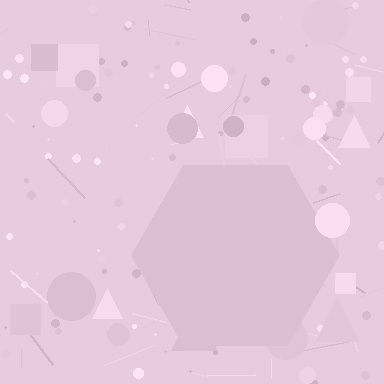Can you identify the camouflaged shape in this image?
The camouflaged shape is a hexagon.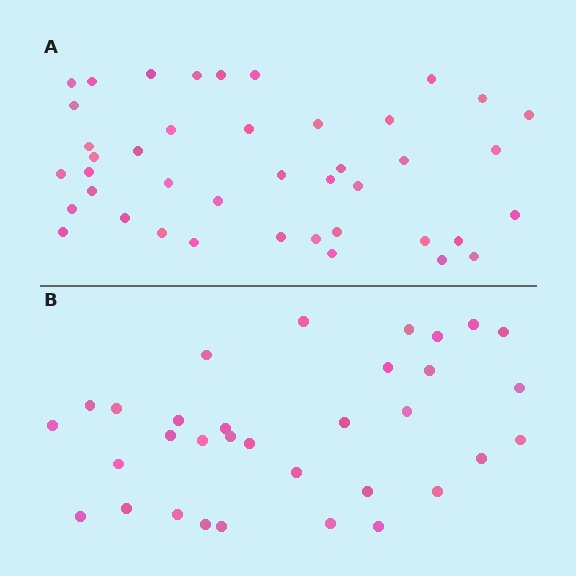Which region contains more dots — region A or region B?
Region A (the top region) has more dots.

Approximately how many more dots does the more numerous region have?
Region A has roughly 8 or so more dots than region B.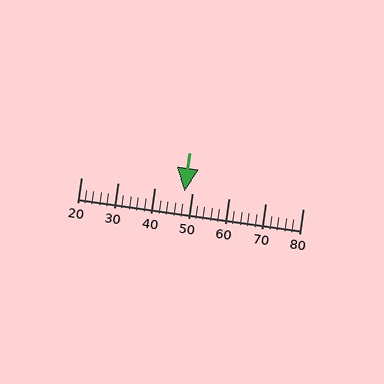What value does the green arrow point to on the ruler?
The green arrow points to approximately 48.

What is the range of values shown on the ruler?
The ruler shows values from 20 to 80.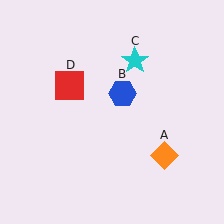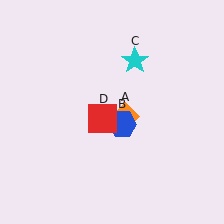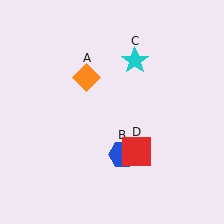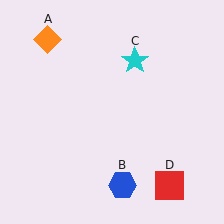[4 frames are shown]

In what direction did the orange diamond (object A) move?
The orange diamond (object A) moved up and to the left.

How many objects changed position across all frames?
3 objects changed position: orange diamond (object A), blue hexagon (object B), red square (object D).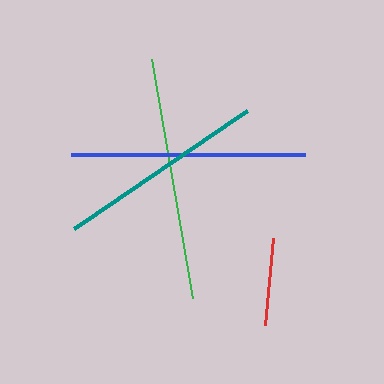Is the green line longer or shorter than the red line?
The green line is longer than the red line.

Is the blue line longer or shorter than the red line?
The blue line is longer than the red line.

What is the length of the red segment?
The red segment is approximately 87 pixels long.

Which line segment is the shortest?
The red line is the shortest at approximately 87 pixels.